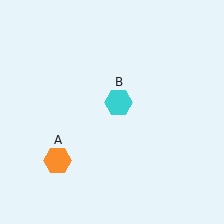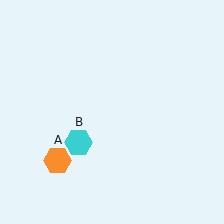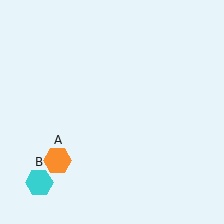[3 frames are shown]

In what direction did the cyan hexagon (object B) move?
The cyan hexagon (object B) moved down and to the left.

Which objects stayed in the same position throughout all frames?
Orange hexagon (object A) remained stationary.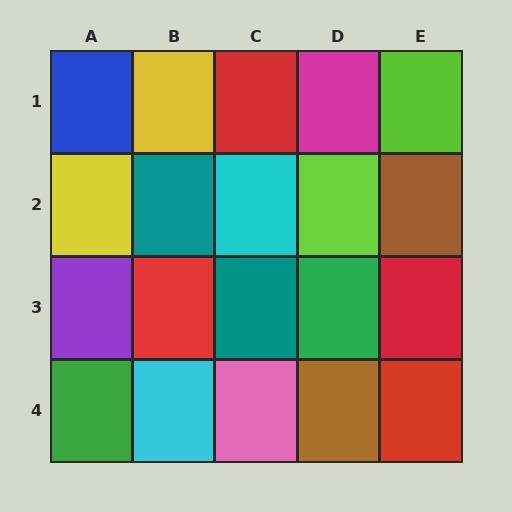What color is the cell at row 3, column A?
Purple.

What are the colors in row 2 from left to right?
Yellow, teal, cyan, lime, brown.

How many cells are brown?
2 cells are brown.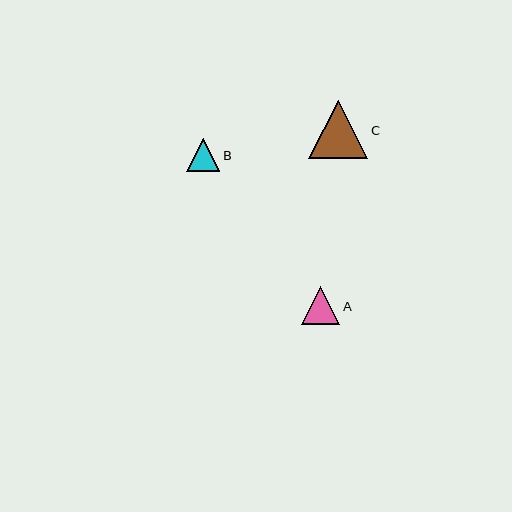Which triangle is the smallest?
Triangle B is the smallest with a size of approximately 33 pixels.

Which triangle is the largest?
Triangle C is the largest with a size of approximately 59 pixels.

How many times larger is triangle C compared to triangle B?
Triangle C is approximately 1.8 times the size of triangle B.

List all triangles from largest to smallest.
From largest to smallest: C, A, B.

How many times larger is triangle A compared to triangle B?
Triangle A is approximately 1.2 times the size of triangle B.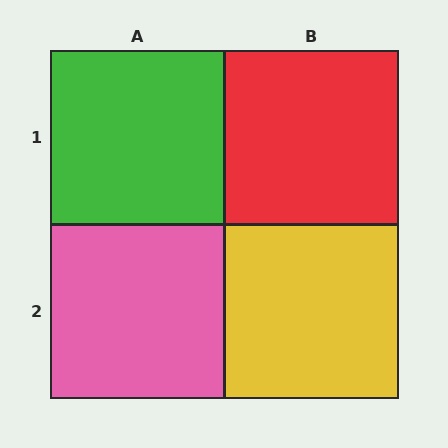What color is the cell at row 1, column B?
Red.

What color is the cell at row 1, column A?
Green.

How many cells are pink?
1 cell is pink.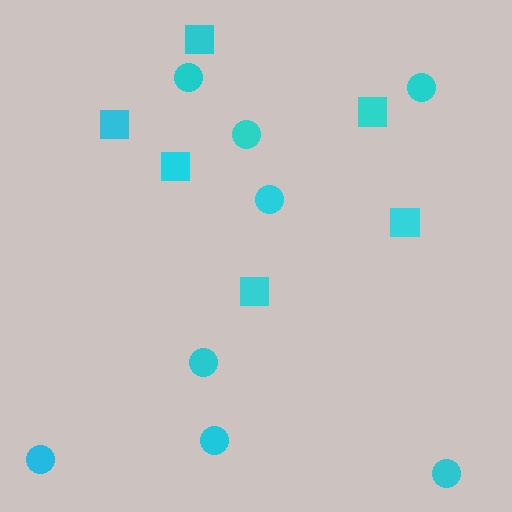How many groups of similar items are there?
There are 2 groups: one group of squares (6) and one group of circles (8).